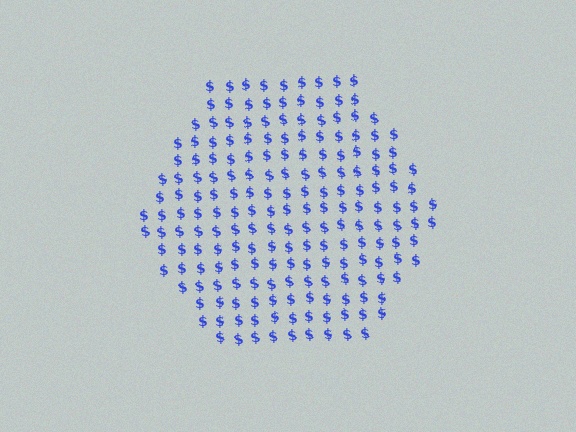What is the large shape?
The large shape is a hexagon.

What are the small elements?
The small elements are dollar signs.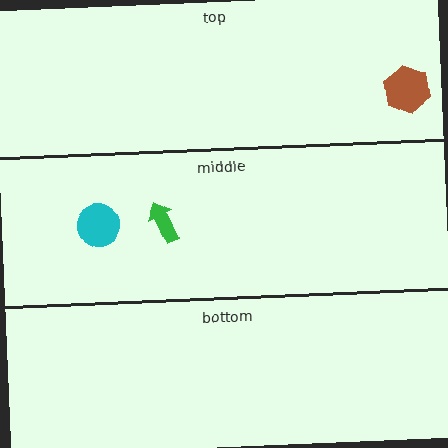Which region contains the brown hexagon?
The top region.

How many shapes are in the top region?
1.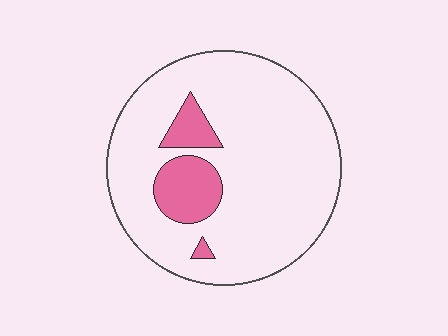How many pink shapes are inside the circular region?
3.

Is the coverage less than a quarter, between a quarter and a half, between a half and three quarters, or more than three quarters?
Less than a quarter.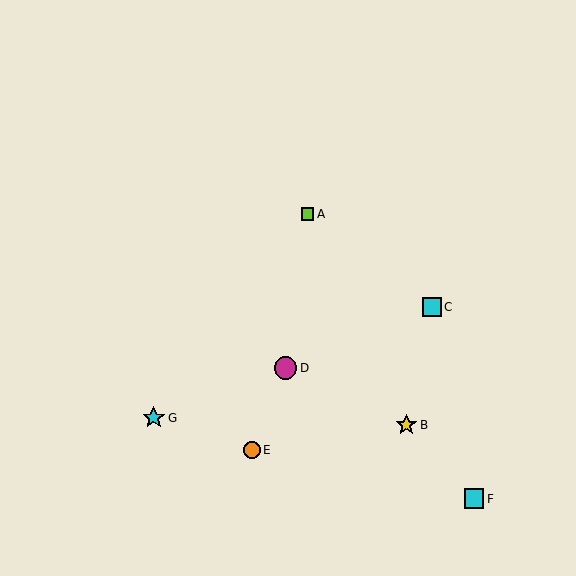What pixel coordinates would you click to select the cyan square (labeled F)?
Click at (474, 499) to select the cyan square F.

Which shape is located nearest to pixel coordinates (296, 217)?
The lime square (labeled A) at (308, 214) is nearest to that location.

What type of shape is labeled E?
Shape E is an orange circle.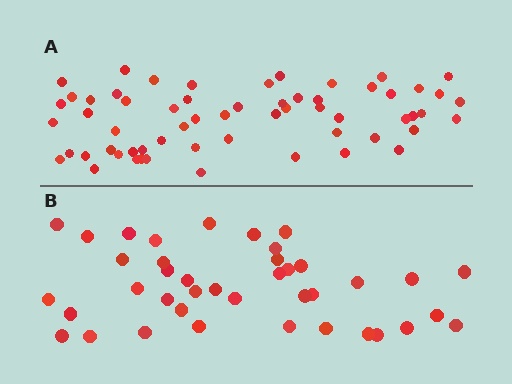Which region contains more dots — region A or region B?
Region A (the top region) has more dots.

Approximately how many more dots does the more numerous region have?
Region A has approximately 20 more dots than region B.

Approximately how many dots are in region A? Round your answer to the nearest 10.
About 60 dots.